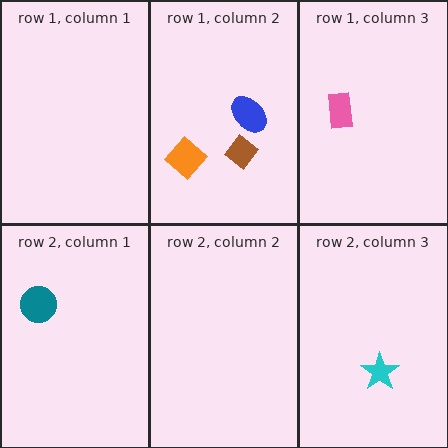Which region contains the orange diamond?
The row 1, column 2 region.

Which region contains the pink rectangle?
The row 1, column 3 region.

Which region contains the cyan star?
The row 2, column 3 region.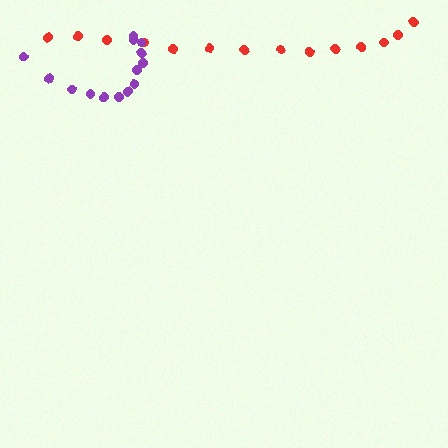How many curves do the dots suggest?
There are 2 distinct paths.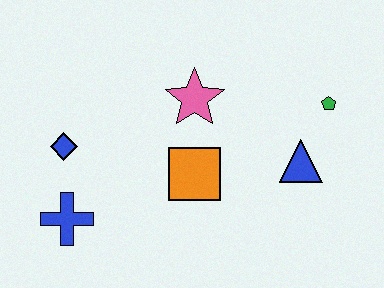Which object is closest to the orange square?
The pink star is closest to the orange square.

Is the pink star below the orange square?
No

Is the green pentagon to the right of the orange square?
Yes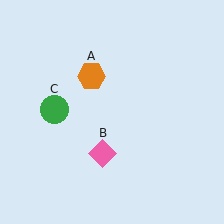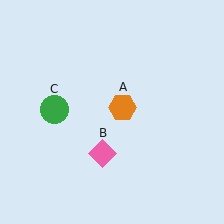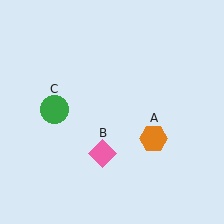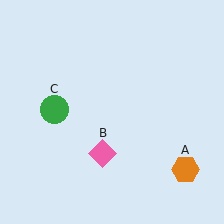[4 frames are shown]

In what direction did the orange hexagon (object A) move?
The orange hexagon (object A) moved down and to the right.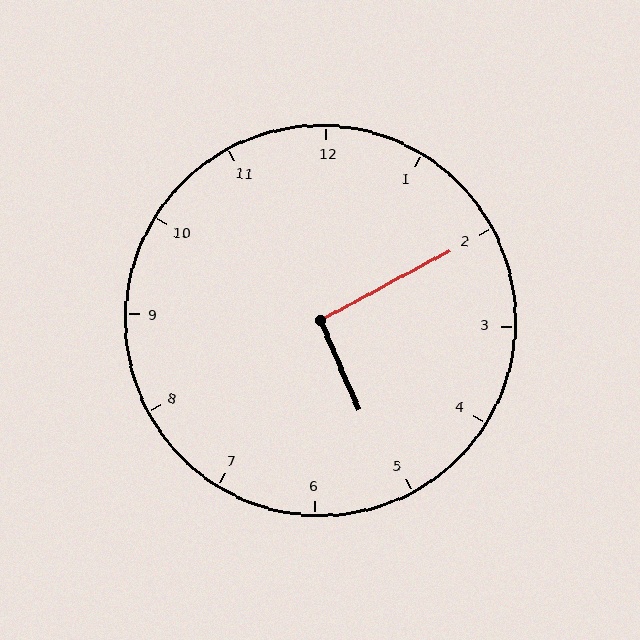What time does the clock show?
5:10.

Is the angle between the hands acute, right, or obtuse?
It is right.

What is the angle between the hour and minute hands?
Approximately 95 degrees.